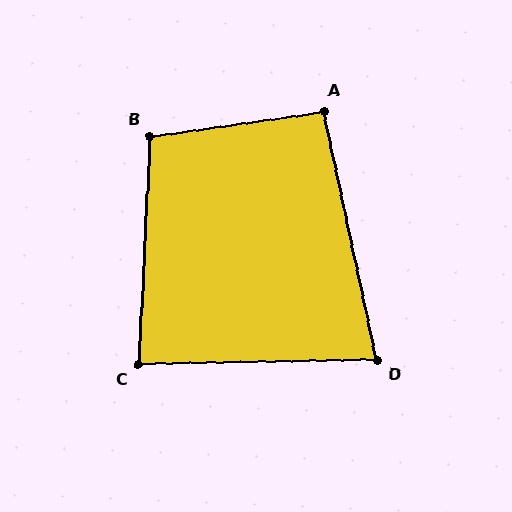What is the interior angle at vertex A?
Approximately 94 degrees (approximately right).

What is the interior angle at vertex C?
Approximately 86 degrees (approximately right).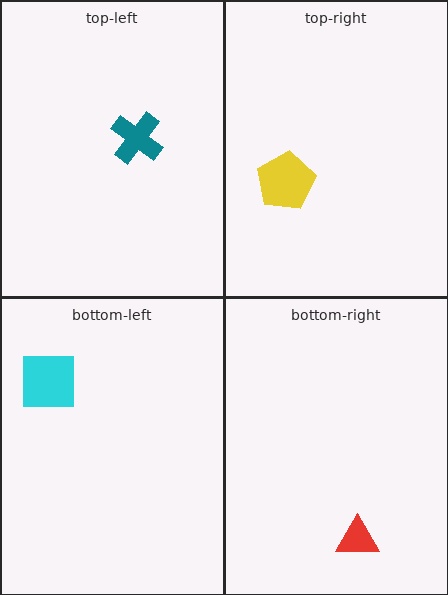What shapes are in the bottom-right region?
The red triangle.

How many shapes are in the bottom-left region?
1.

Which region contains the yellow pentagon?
The top-right region.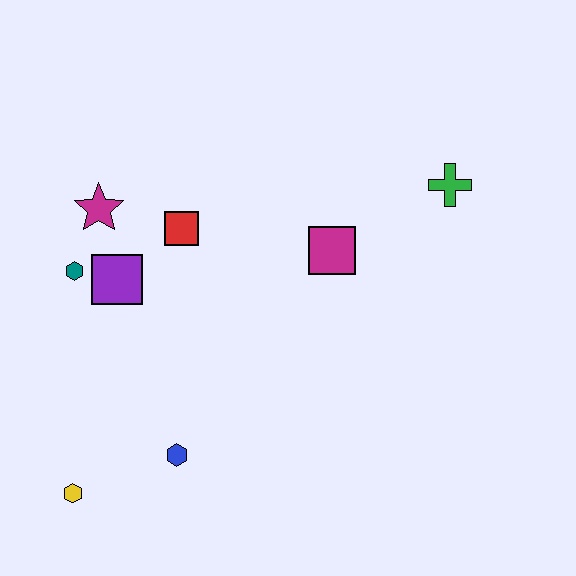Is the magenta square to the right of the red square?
Yes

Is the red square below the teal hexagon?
No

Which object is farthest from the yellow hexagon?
The green cross is farthest from the yellow hexagon.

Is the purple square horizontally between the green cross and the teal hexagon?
Yes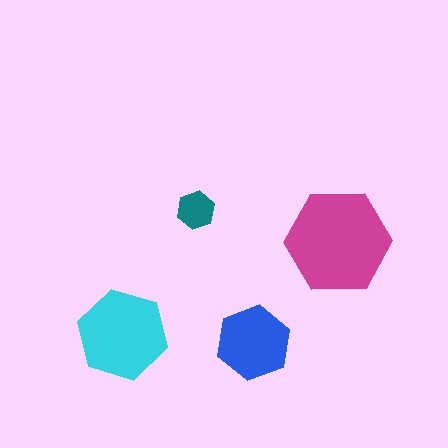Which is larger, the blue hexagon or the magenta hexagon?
The magenta one.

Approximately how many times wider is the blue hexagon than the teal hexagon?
About 2 times wider.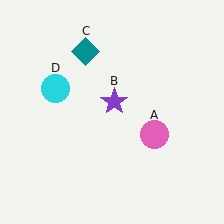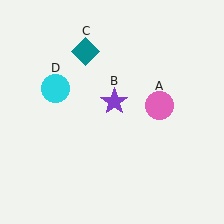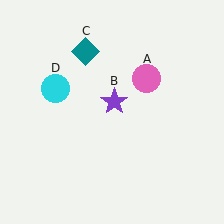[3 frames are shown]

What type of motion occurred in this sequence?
The pink circle (object A) rotated counterclockwise around the center of the scene.